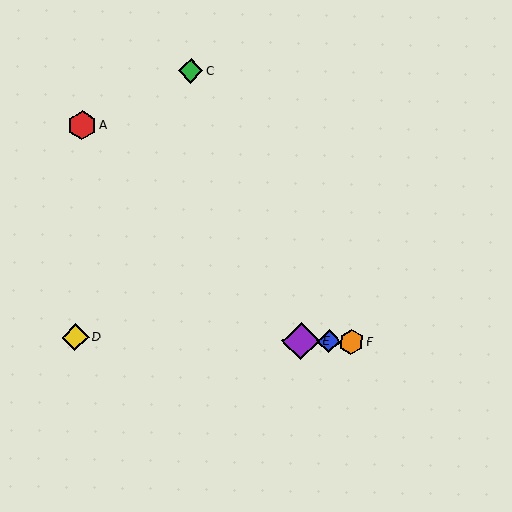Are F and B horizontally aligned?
Yes, both are at y≈342.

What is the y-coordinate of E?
Object E is at y≈341.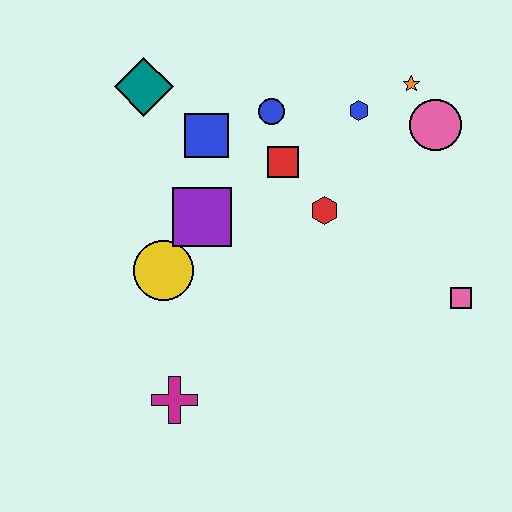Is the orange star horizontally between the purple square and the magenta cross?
No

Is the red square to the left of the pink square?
Yes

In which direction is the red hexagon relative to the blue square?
The red hexagon is to the right of the blue square.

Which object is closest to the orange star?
The pink circle is closest to the orange star.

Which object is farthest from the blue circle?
The magenta cross is farthest from the blue circle.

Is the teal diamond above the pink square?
Yes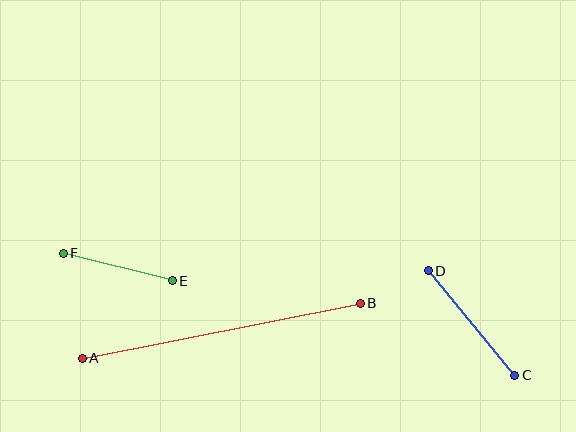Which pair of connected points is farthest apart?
Points A and B are farthest apart.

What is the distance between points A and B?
The distance is approximately 283 pixels.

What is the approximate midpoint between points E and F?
The midpoint is at approximately (118, 267) pixels.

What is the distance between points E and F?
The distance is approximately 112 pixels.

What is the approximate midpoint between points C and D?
The midpoint is at approximately (471, 323) pixels.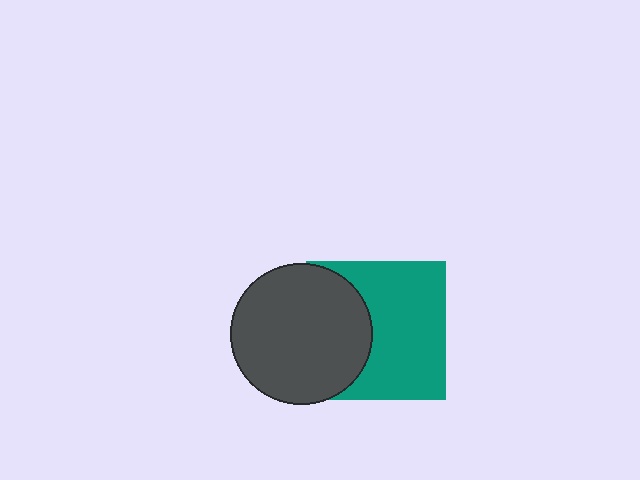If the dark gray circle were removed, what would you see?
You would see the complete teal square.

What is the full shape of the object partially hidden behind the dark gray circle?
The partially hidden object is a teal square.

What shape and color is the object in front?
The object in front is a dark gray circle.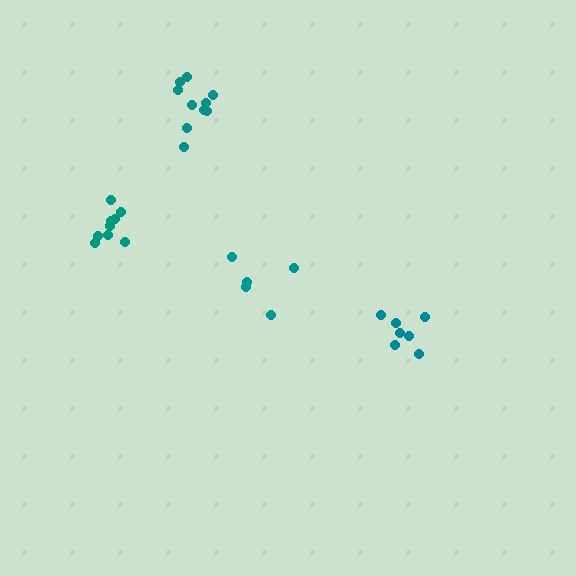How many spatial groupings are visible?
There are 4 spatial groupings.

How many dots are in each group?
Group 1: 5 dots, Group 2: 9 dots, Group 3: 10 dots, Group 4: 7 dots (31 total).